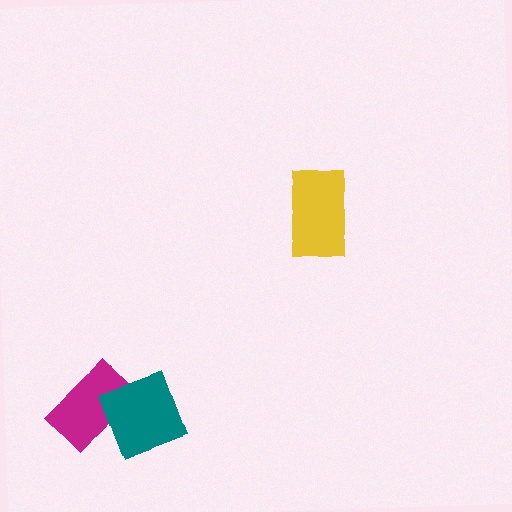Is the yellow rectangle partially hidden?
No, no other shape covers it.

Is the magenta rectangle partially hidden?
Yes, it is partially covered by another shape.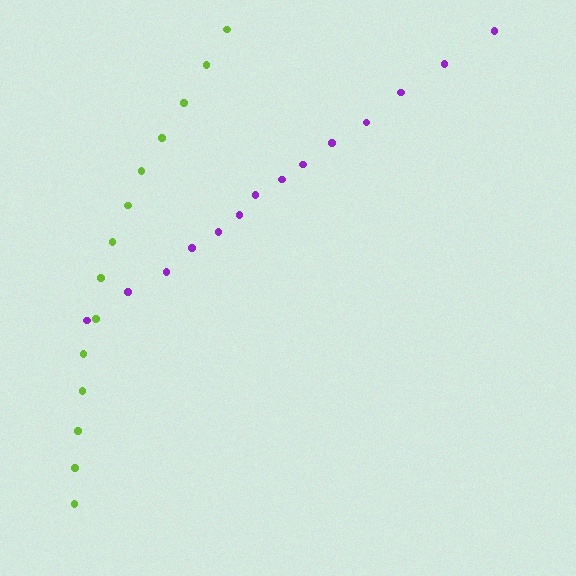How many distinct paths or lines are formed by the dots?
There are 2 distinct paths.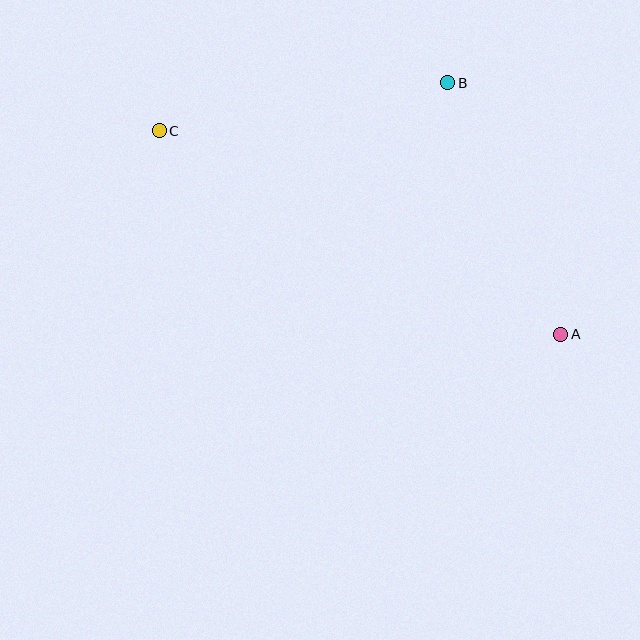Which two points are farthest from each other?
Points A and C are farthest from each other.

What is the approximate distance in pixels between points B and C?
The distance between B and C is approximately 292 pixels.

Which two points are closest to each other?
Points A and B are closest to each other.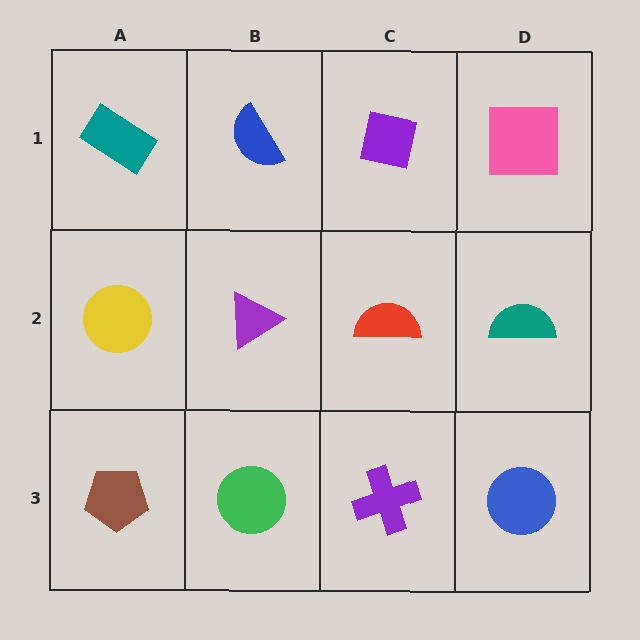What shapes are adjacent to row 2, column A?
A teal rectangle (row 1, column A), a brown pentagon (row 3, column A), a purple triangle (row 2, column B).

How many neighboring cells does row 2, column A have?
3.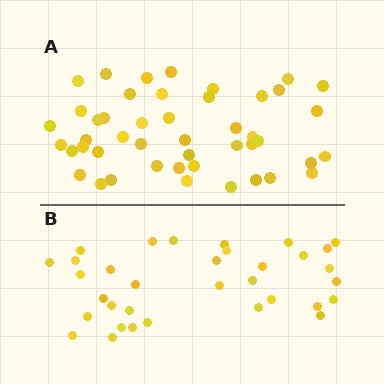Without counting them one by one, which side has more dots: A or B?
Region A (the top region) has more dots.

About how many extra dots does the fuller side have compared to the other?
Region A has roughly 12 or so more dots than region B.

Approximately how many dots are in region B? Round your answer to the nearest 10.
About 30 dots. (The exact count is 34, which rounds to 30.)